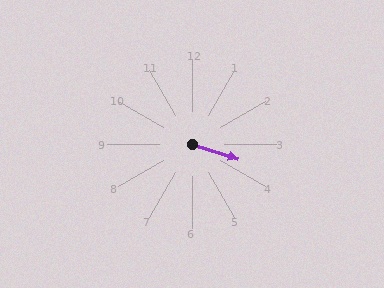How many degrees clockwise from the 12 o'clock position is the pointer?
Approximately 107 degrees.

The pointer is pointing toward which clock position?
Roughly 4 o'clock.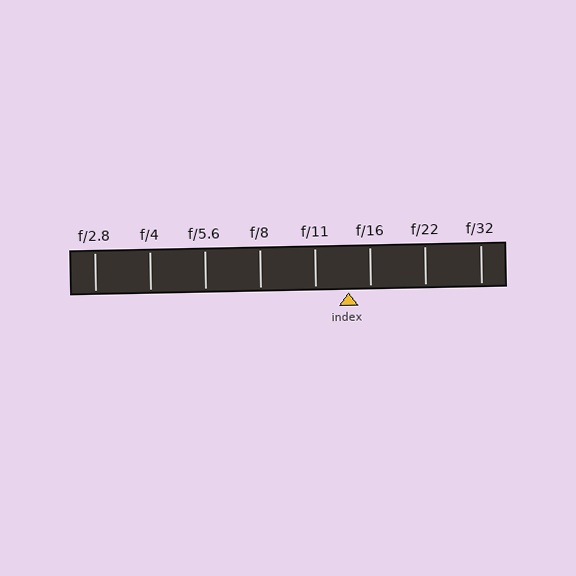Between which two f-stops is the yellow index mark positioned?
The index mark is between f/11 and f/16.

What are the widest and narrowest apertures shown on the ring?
The widest aperture shown is f/2.8 and the narrowest is f/32.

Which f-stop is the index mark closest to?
The index mark is closest to f/16.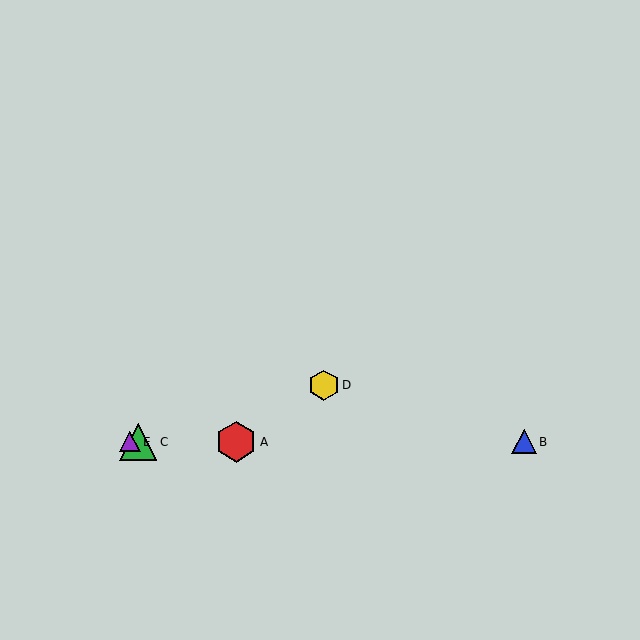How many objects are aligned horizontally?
4 objects (A, B, C, E) are aligned horizontally.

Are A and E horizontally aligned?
Yes, both are at y≈442.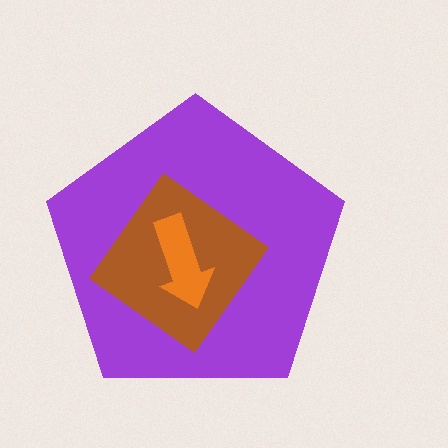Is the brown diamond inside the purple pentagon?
Yes.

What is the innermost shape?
The orange arrow.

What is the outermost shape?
The purple pentagon.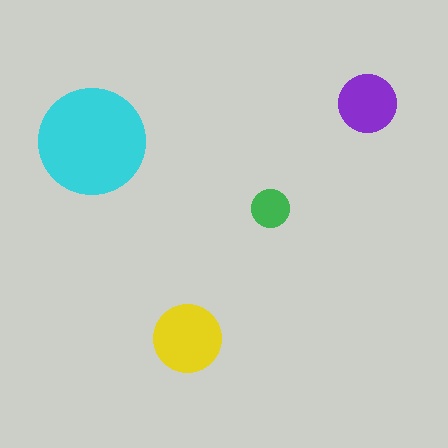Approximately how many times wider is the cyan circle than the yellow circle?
About 1.5 times wider.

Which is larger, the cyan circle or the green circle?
The cyan one.